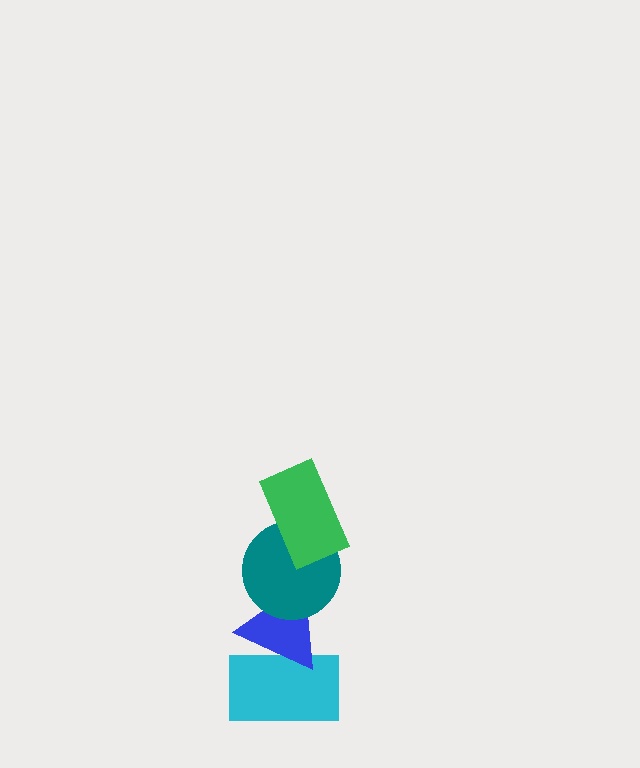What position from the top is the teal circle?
The teal circle is 2nd from the top.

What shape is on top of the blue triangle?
The teal circle is on top of the blue triangle.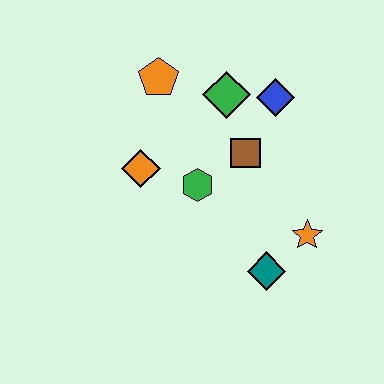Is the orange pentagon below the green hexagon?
No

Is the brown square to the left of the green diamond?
No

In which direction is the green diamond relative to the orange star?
The green diamond is above the orange star.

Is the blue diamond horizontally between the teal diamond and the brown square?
No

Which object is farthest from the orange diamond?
The orange star is farthest from the orange diamond.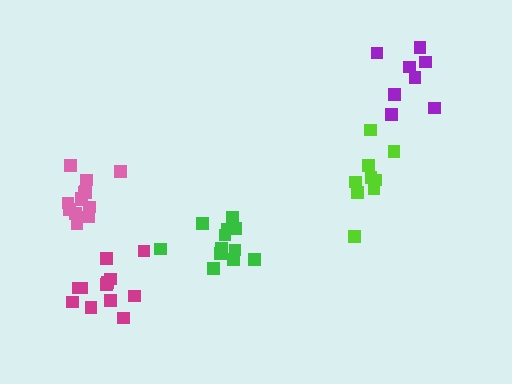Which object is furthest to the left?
The pink cluster is leftmost.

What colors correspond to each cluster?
The clusters are colored: pink, magenta, lime, purple, green.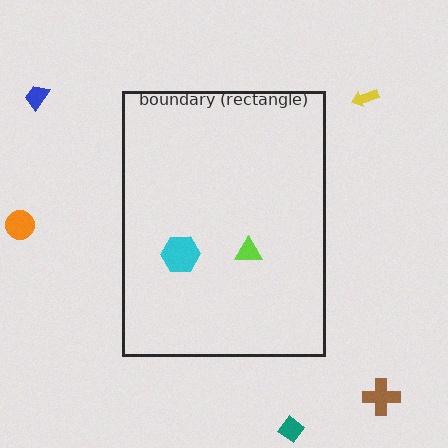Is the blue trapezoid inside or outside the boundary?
Outside.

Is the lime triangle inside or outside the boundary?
Inside.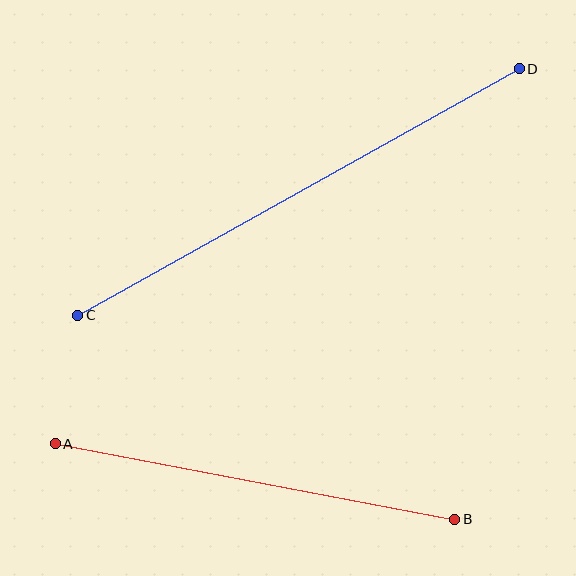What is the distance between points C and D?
The distance is approximately 506 pixels.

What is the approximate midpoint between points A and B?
The midpoint is at approximately (255, 482) pixels.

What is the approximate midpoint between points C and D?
The midpoint is at approximately (298, 192) pixels.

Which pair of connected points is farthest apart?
Points C and D are farthest apart.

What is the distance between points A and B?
The distance is approximately 406 pixels.